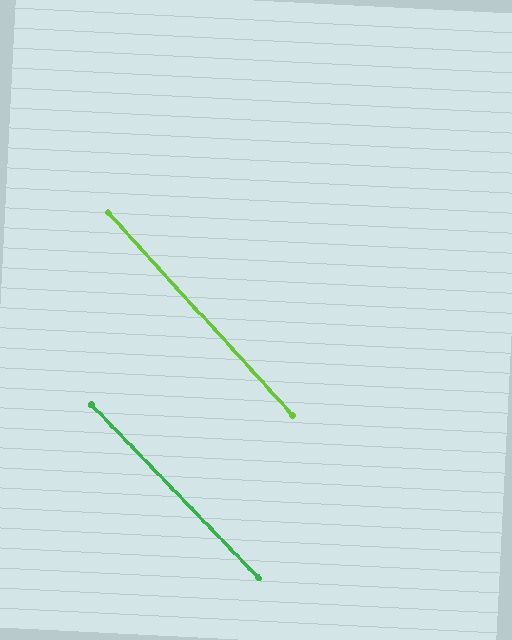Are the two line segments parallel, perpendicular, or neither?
Parallel — their directions differ by only 1.5°.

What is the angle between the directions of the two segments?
Approximately 1 degree.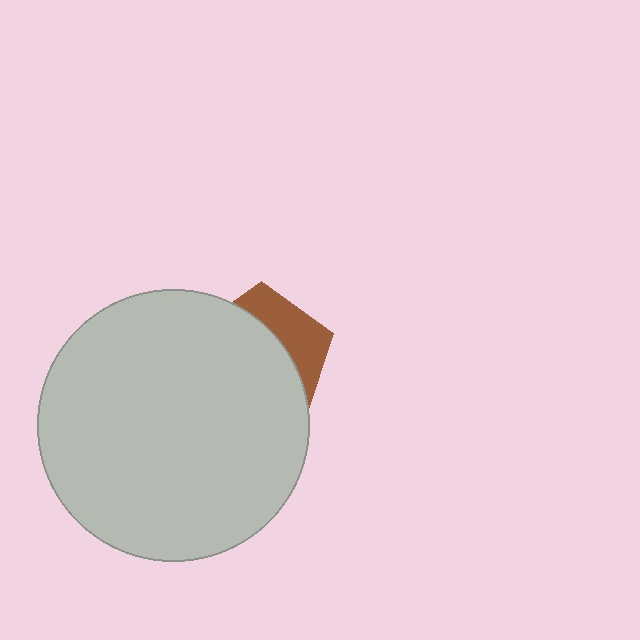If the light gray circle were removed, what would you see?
You would see the complete brown pentagon.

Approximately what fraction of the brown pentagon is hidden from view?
Roughly 69% of the brown pentagon is hidden behind the light gray circle.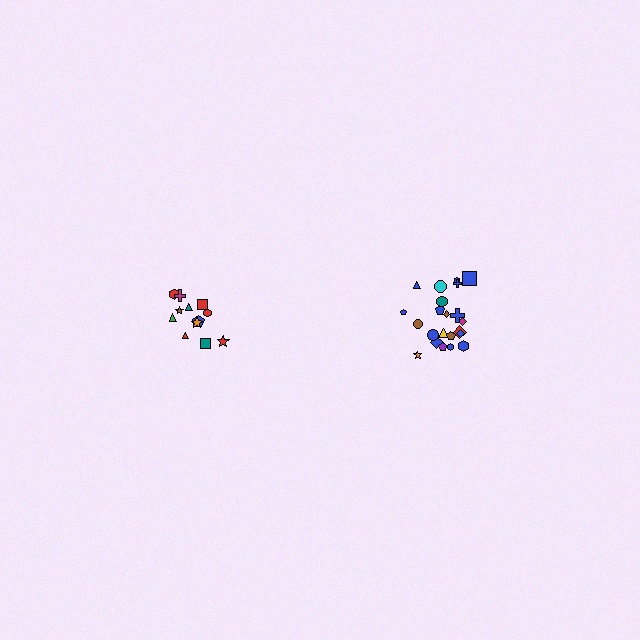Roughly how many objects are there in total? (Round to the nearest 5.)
Roughly 35 objects in total.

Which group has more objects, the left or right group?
The right group.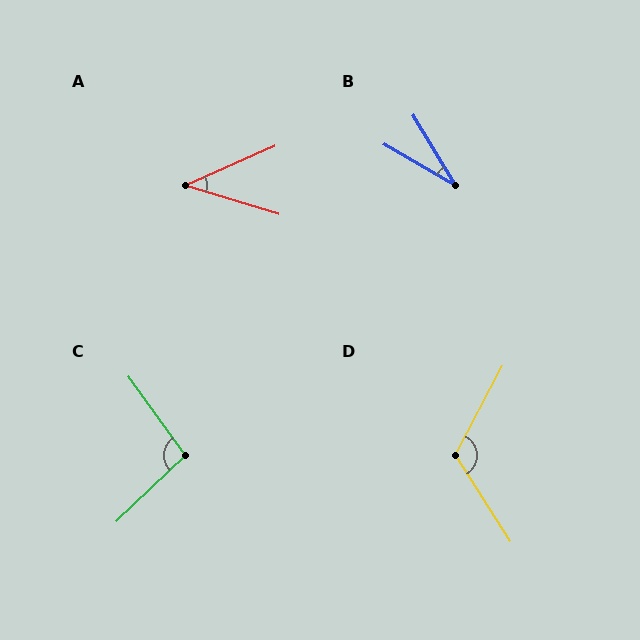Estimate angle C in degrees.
Approximately 98 degrees.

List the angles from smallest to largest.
B (29°), A (41°), C (98°), D (120°).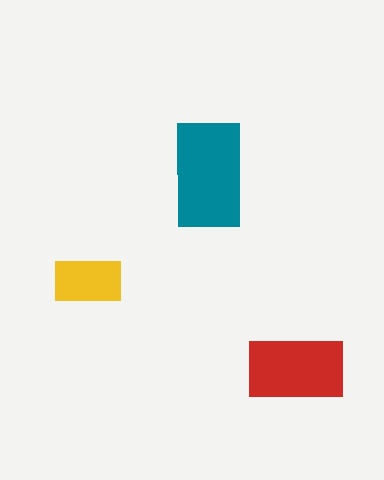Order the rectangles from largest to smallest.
the teal one, the red one, the yellow one.